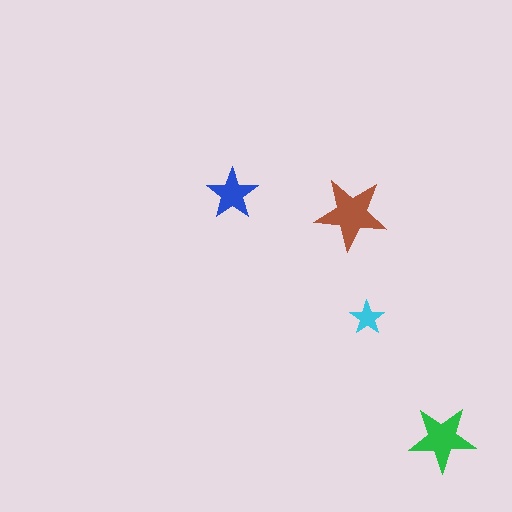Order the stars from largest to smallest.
the brown one, the green one, the blue one, the cyan one.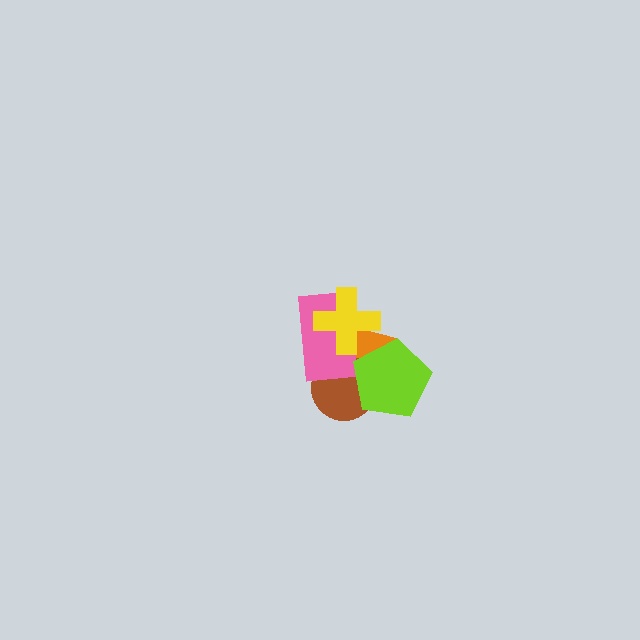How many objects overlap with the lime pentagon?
2 objects overlap with the lime pentagon.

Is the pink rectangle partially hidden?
Yes, it is partially covered by another shape.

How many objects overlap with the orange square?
4 objects overlap with the orange square.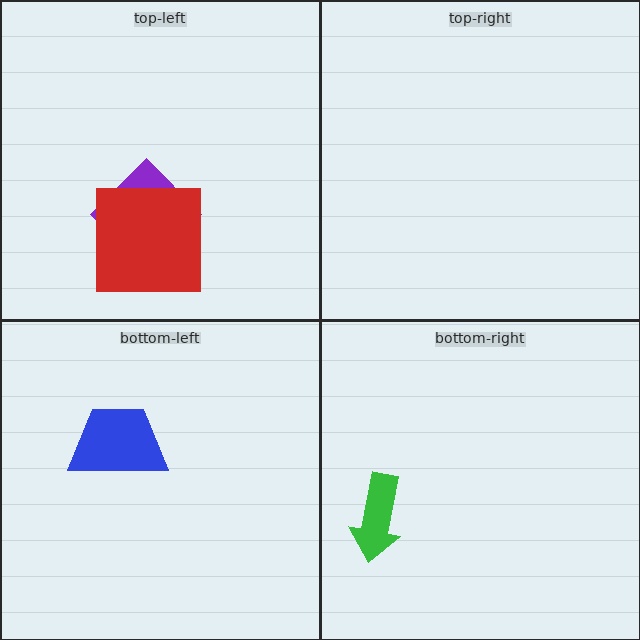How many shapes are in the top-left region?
2.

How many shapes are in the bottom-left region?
1.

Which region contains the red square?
The top-left region.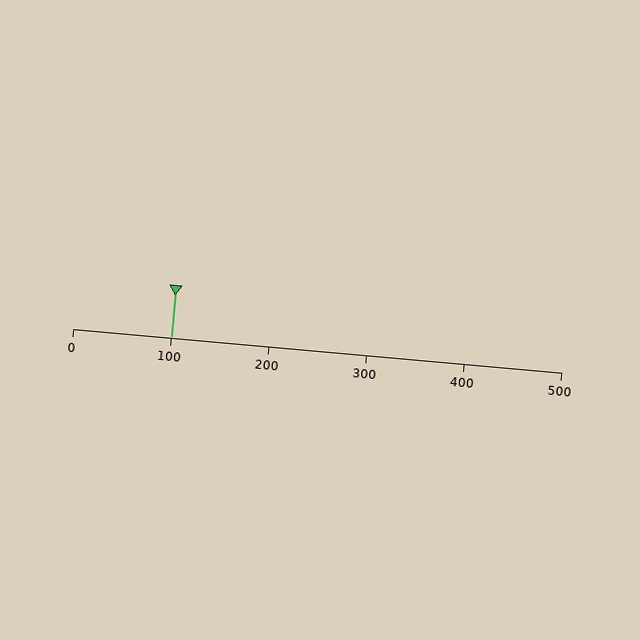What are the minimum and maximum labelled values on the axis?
The axis runs from 0 to 500.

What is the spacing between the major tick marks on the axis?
The major ticks are spaced 100 apart.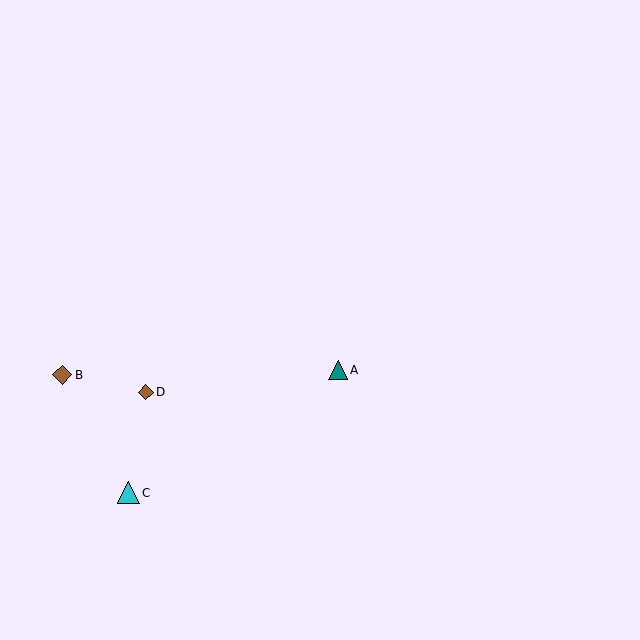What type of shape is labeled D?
Shape D is a brown diamond.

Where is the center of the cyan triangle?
The center of the cyan triangle is at (128, 493).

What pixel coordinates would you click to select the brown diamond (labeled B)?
Click at (62, 375) to select the brown diamond B.